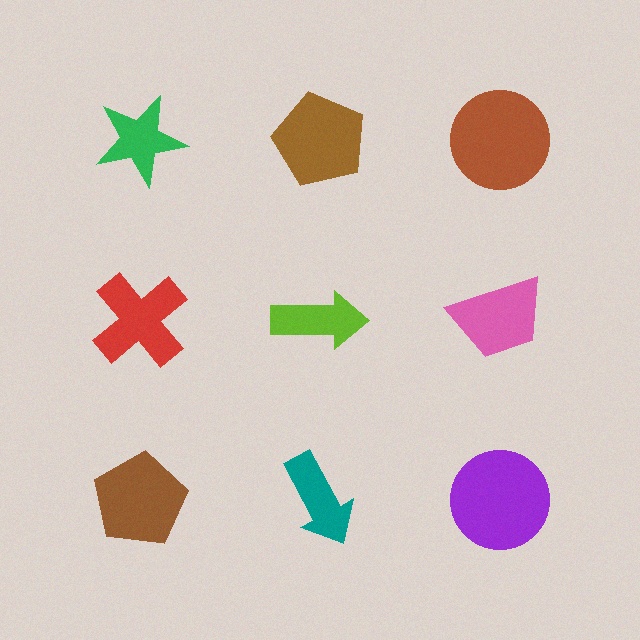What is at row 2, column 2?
A lime arrow.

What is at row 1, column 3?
A brown circle.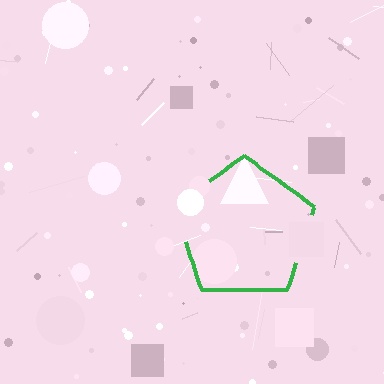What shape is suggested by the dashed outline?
The dashed outline suggests a pentagon.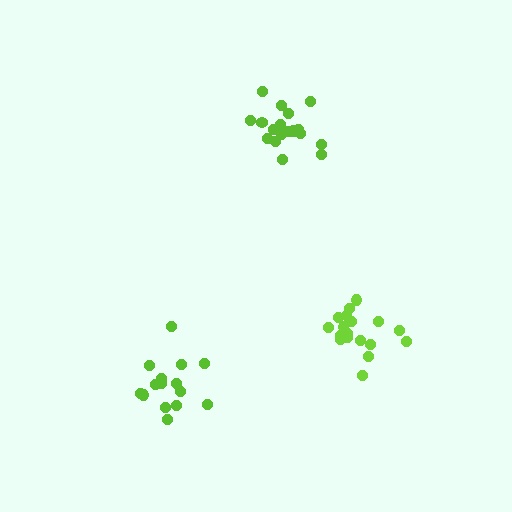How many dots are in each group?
Group 1: 18 dots, Group 2: 18 dots, Group 3: 15 dots (51 total).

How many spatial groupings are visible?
There are 3 spatial groupings.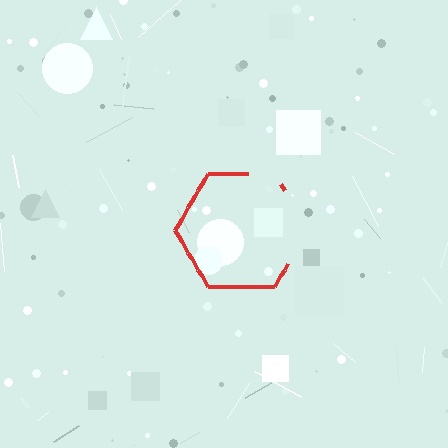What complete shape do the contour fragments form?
The contour fragments form a hexagon.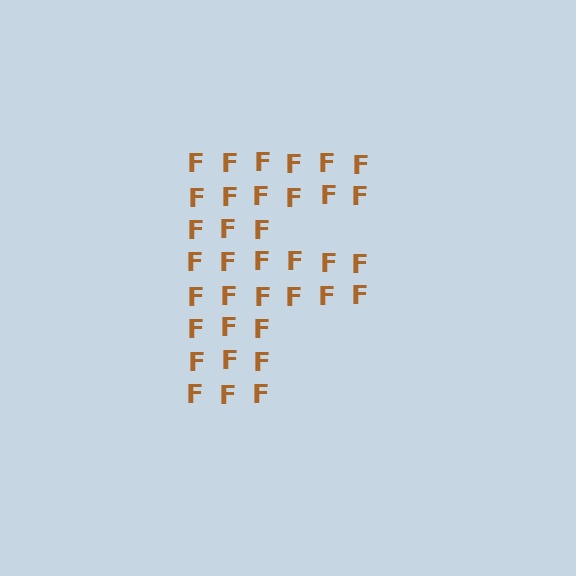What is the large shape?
The large shape is the letter F.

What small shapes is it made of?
It is made of small letter F's.